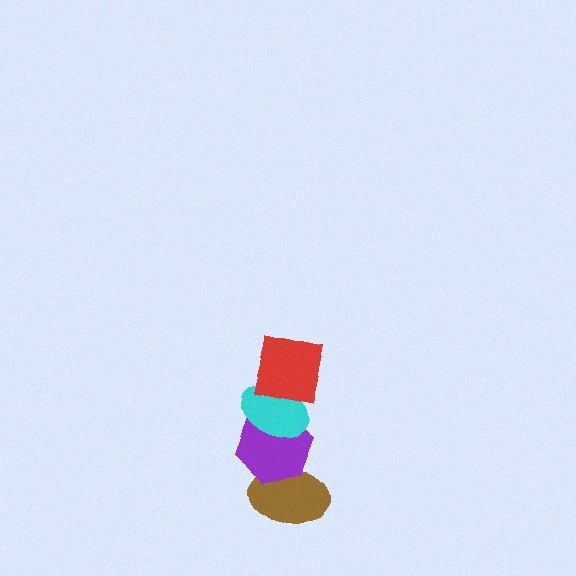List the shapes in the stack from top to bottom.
From top to bottom: the red square, the cyan ellipse, the purple hexagon, the brown ellipse.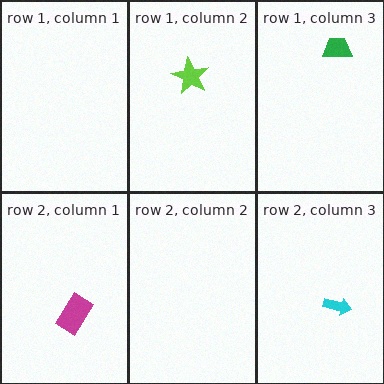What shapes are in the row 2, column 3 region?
The cyan arrow.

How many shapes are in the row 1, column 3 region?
1.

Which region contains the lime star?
The row 1, column 2 region.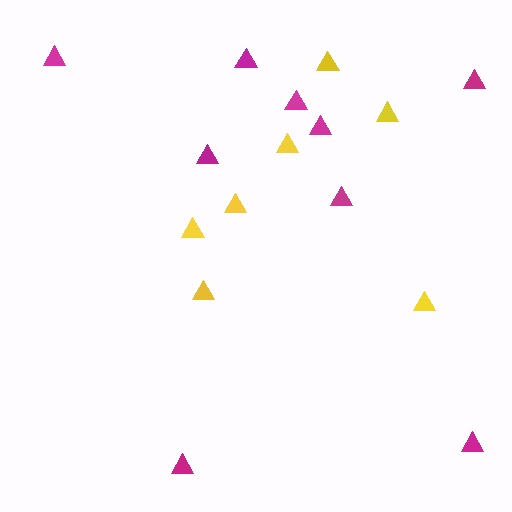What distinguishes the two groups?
There are 2 groups: one group of yellow triangles (7) and one group of magenta triangles (9).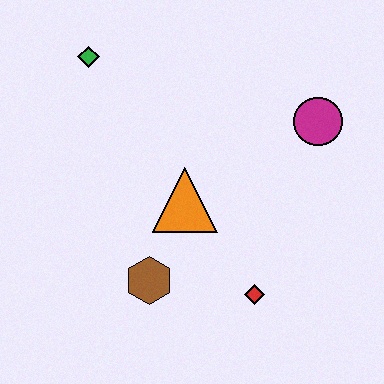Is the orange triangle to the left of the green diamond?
No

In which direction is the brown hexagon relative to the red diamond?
The brown hexagon is to the left of the red diamond.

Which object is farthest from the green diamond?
The red diamond is farthest from the green diamond.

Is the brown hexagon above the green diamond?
No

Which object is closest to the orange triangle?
The brown hexagon is closest to the orange triangle.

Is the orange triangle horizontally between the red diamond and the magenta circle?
No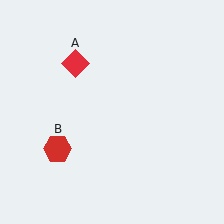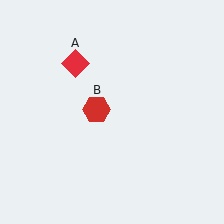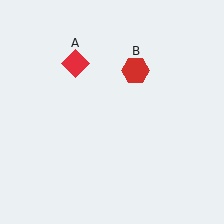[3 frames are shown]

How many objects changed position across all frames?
1 object changed position: red hexagon (object B).